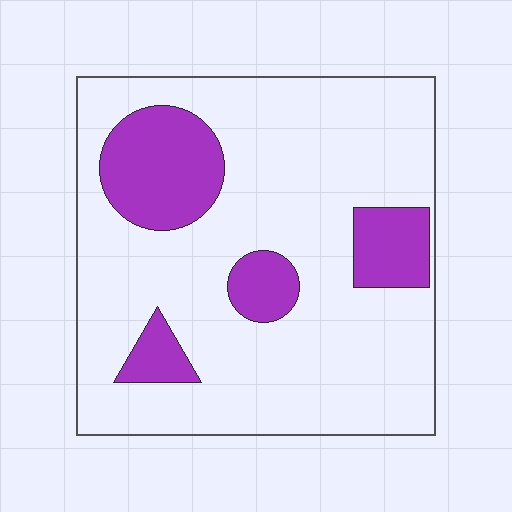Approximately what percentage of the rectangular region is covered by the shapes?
Approximately 20%.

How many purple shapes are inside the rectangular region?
4.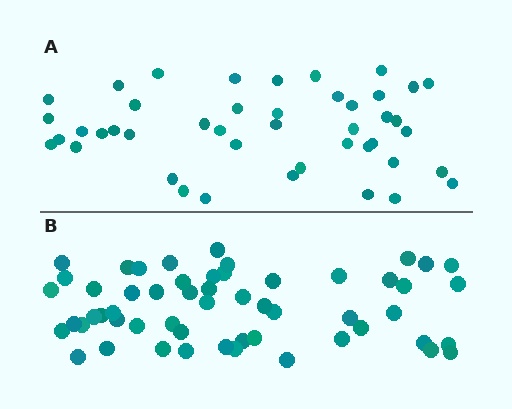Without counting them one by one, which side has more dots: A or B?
Region B (the bottom region) has more dots.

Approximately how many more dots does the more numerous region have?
Region B has roughly 12 or so more dots than region A.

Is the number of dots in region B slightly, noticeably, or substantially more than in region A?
Region B has noticeably more, but not dramatically so. The ratio is roughly 1.2 to 1.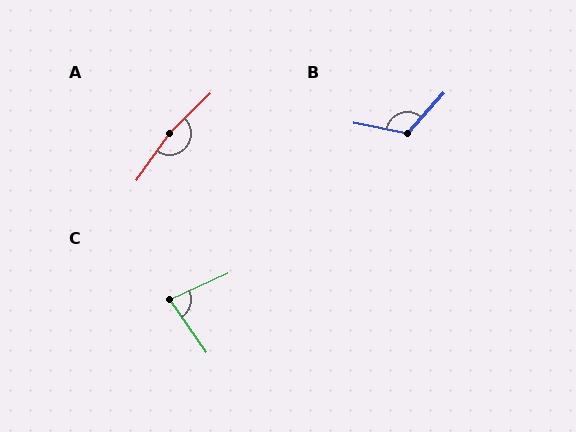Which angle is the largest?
A, at approximately 169 degrees.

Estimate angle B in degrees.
Approximately 121 degrees.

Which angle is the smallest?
C, at approximately 80 degrees.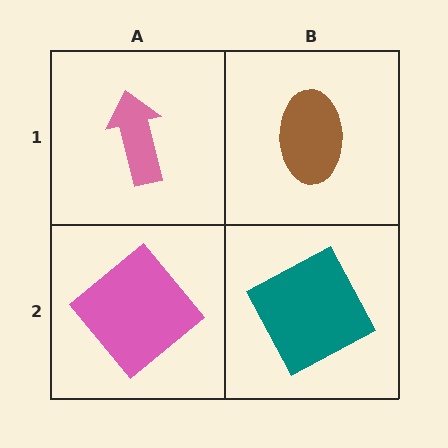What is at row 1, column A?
A pink arrow.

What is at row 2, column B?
A teal square.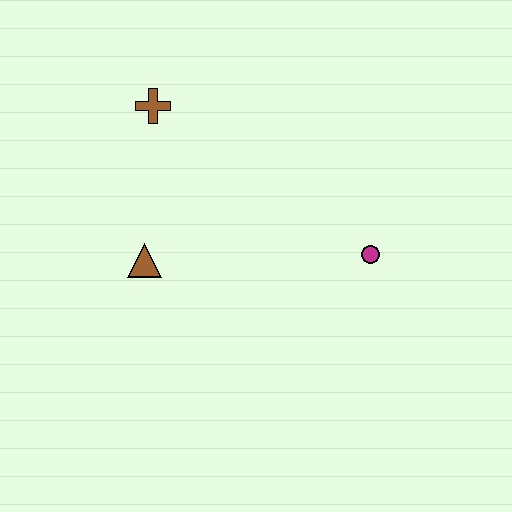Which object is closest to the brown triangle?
The brown cross is closest to the brown triangle.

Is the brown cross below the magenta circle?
No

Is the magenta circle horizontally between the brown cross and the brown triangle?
No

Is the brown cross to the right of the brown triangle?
Yes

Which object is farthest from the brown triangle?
The magenta circle is farthest from the brown triangle.